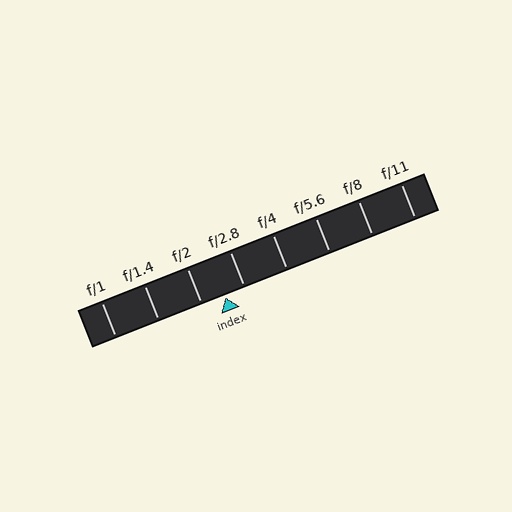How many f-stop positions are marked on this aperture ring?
There are 8 f-stop positions marked.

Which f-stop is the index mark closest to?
The index mark is closest to f/2.8.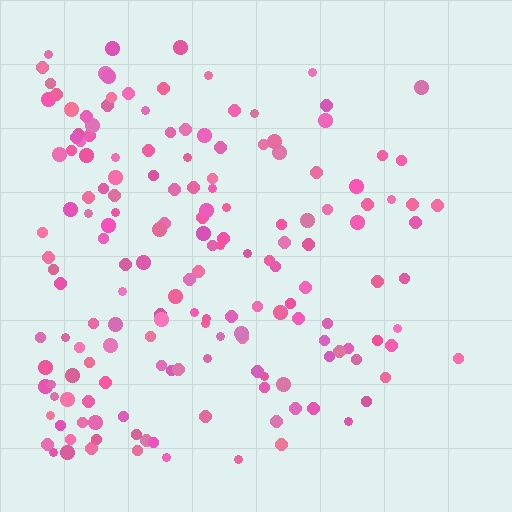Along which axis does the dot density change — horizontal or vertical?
Horizontal.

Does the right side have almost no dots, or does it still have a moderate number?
Still a moderate number, just noticeably fewer than the left.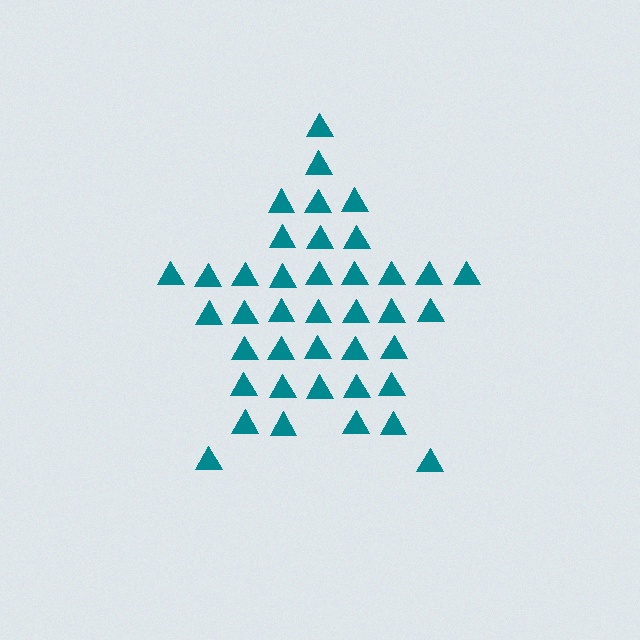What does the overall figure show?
The overall figure shows a star.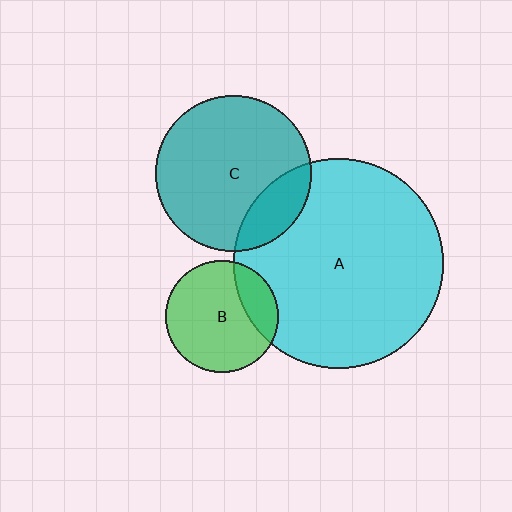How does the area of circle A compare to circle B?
Approximately 3.5 times.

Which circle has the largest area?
Circle A (cyan).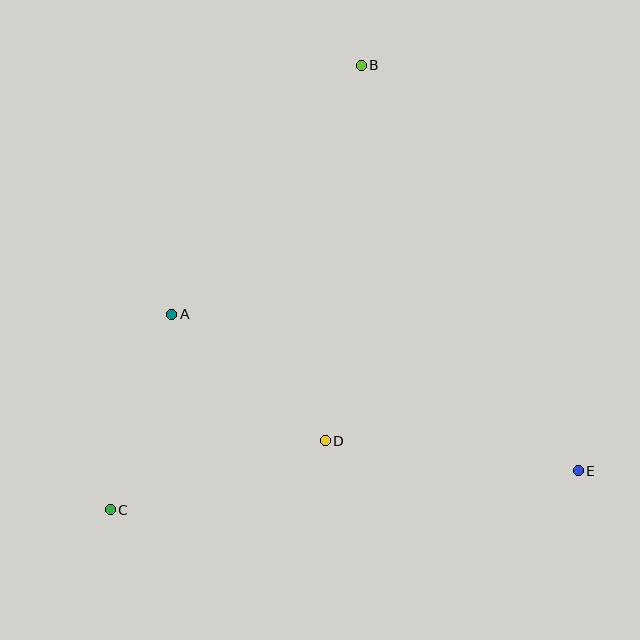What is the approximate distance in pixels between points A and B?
The distance between A and B is approximately 313 pixels.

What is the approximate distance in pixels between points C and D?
The distance between C and D is approximately 226 pixels.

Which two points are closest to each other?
Points A and D are closest to each other.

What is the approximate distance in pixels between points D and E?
The distance between D and E is approximately 255 pixels.